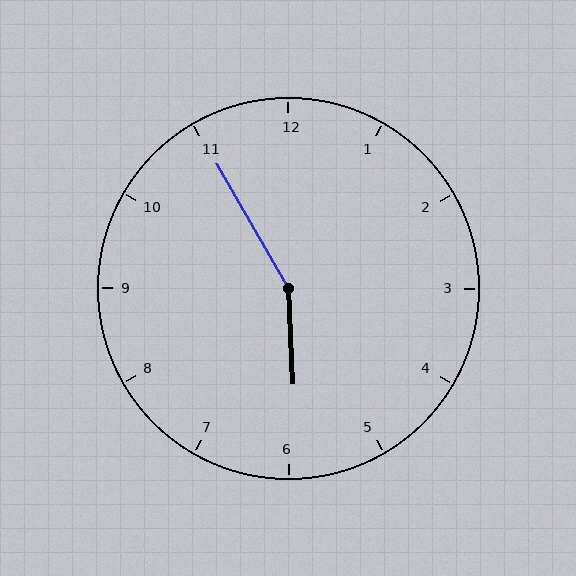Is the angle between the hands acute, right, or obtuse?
It is obtuse.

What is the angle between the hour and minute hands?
Approximately 152 degrees.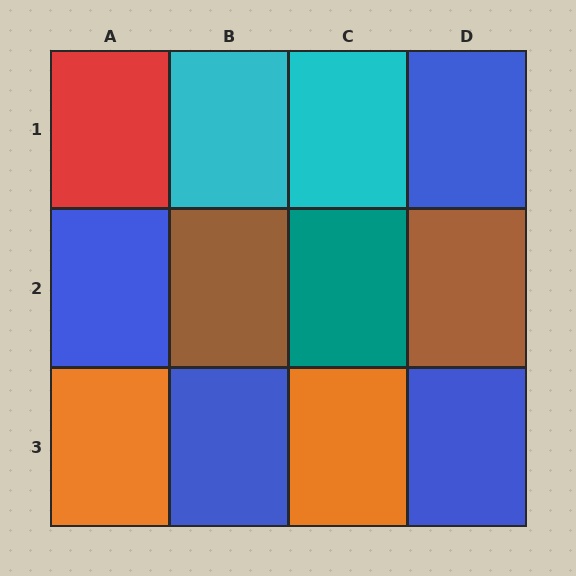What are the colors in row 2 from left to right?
Blue, brown, teal, brown.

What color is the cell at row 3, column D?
Blue.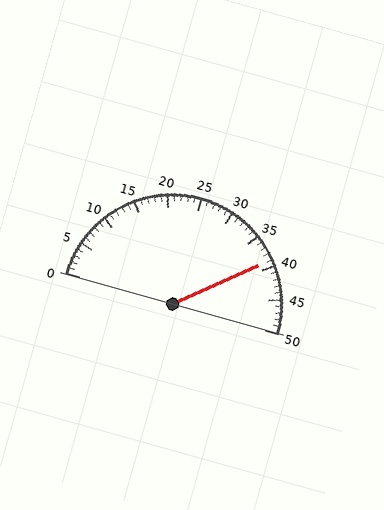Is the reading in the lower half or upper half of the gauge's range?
The reading is in the upper half of the range (0 to 50).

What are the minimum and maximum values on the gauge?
The gauge ranges from 0 to 50.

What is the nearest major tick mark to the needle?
The nearest major tick mark is 40.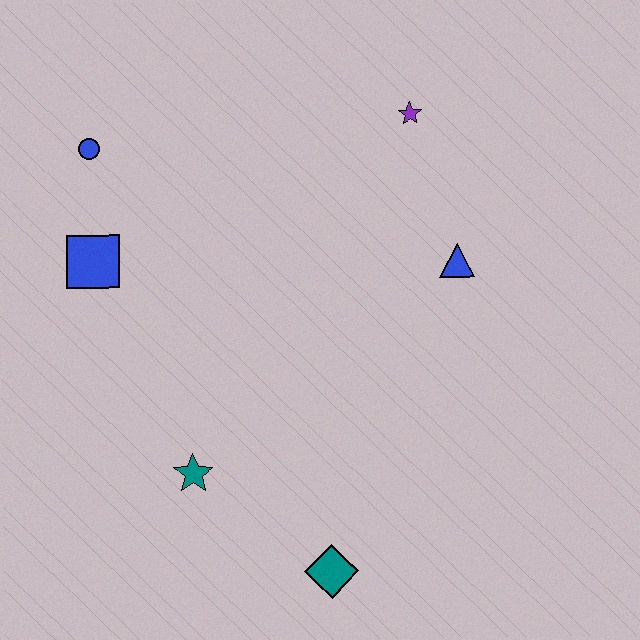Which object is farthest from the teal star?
The purple star is farthest from the teal star.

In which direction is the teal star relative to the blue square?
The teal star is below the blue square.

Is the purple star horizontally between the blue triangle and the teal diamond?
Yes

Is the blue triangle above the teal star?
Yes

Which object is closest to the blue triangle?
The purple star is closest to the blue triangle.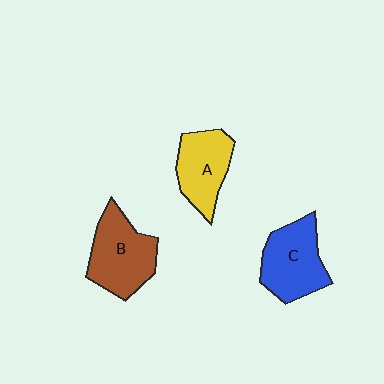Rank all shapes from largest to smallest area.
From largest to smallest: B (brown), C (blue), A (yellow).